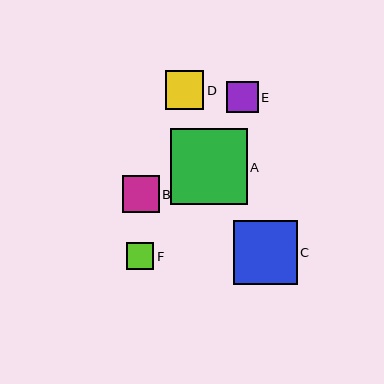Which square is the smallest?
Square F is the smallest with a size of approximately 27 pixels.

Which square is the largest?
Square A is the largest with a size of approximately 77 pixels.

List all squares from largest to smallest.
From largest to smallest: A, C, D, B, E, F.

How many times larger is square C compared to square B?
Square C is approximately 1.7 times the size of square B.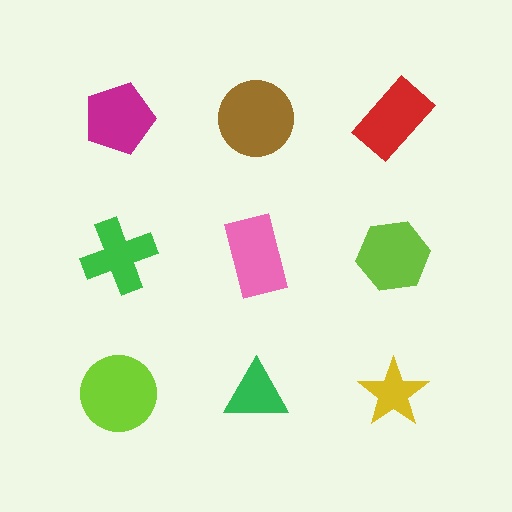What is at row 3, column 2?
A green triangle.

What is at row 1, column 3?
A red rectangle.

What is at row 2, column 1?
A green cross.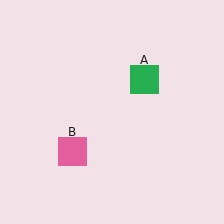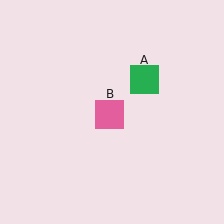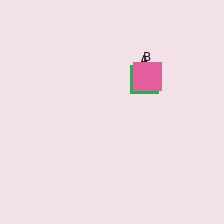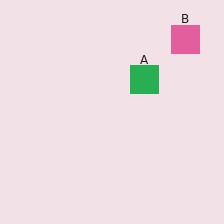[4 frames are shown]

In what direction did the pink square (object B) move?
The pink square (object B) moved up and to the right.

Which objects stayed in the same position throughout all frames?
Green square (object A) remained stationary.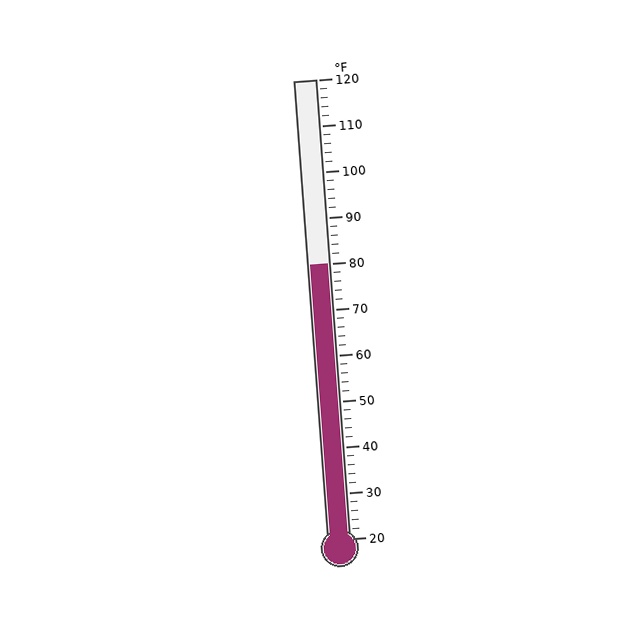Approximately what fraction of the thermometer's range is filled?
The thermometer is filled to approximately 60% of its range.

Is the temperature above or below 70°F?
The temperature is above 70°F.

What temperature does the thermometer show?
The thermometer shows approximately 80°F.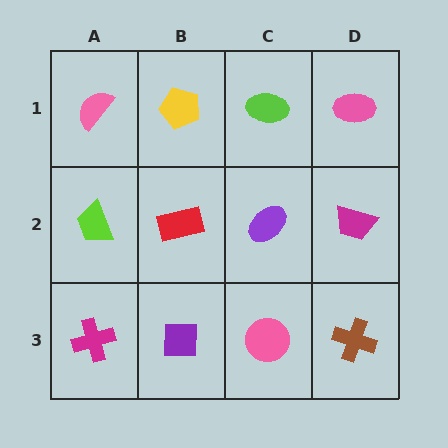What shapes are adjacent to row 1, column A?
A lime trapezoid (row 2, column A), a yellow pentagon (row 1, column B).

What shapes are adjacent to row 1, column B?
A red rectangle (row 2, column B), a pink semicircle (row 1, column A), a lime ellipse (row 1, column C).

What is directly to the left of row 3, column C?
A purple square.